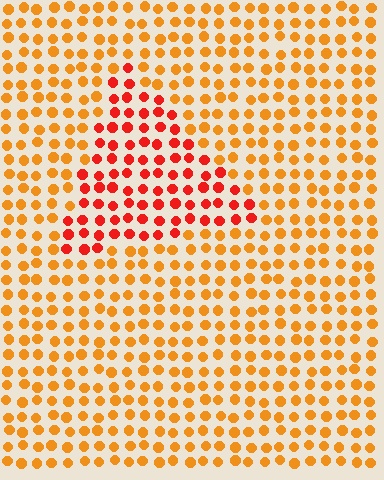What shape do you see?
I see a triangle.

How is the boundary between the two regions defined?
The boundary is defined purely by a slight shift in hue (about 33 degrees). Spacing, size, and orientation are identical on both sides.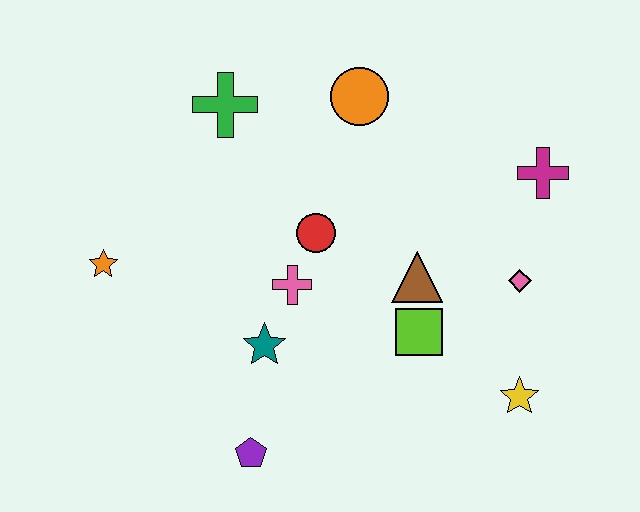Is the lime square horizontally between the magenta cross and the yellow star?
No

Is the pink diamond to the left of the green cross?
No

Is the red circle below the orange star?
No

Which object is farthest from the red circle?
The yellow star is farthest from the red circle.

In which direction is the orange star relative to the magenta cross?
The orange star is to the left of the magenta cross.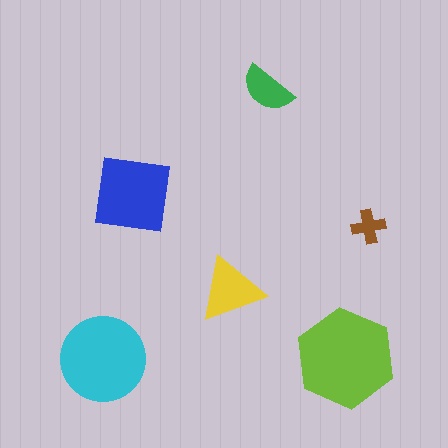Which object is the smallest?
The brown cross.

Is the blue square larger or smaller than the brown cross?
Larger.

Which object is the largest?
The lime hexagon.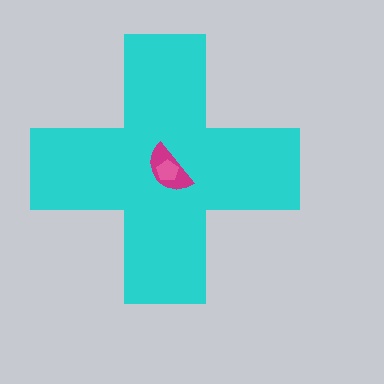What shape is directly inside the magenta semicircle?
The pink pentagon.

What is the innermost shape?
The pink pentagon.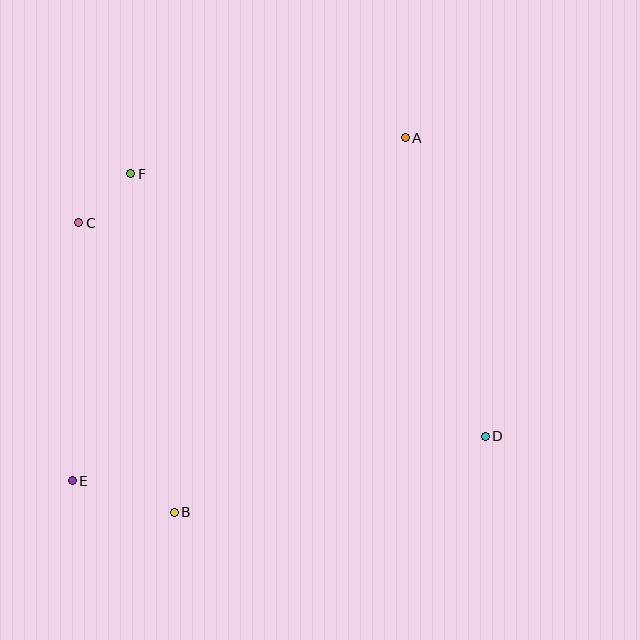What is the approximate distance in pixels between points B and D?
The distance between B and D is approximately 320 pixels.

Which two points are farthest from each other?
Points A and E are farthest from each other.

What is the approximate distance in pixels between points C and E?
The distance between C and E is approximately 258 pixels.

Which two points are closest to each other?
Points C and F are closest to each other.